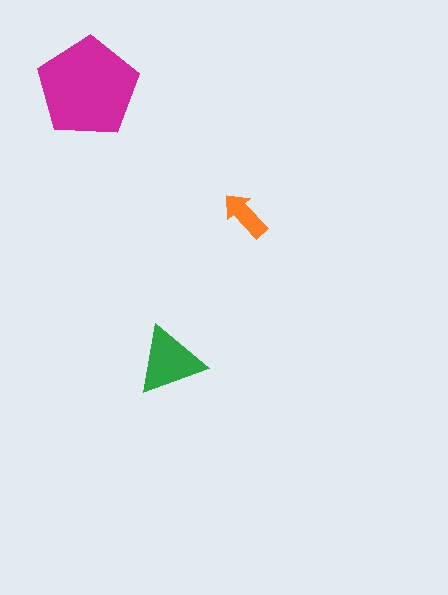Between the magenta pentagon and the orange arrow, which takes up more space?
The magenta pentagon.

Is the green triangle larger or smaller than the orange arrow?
Larger.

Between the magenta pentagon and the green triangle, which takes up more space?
The magenta pentagon.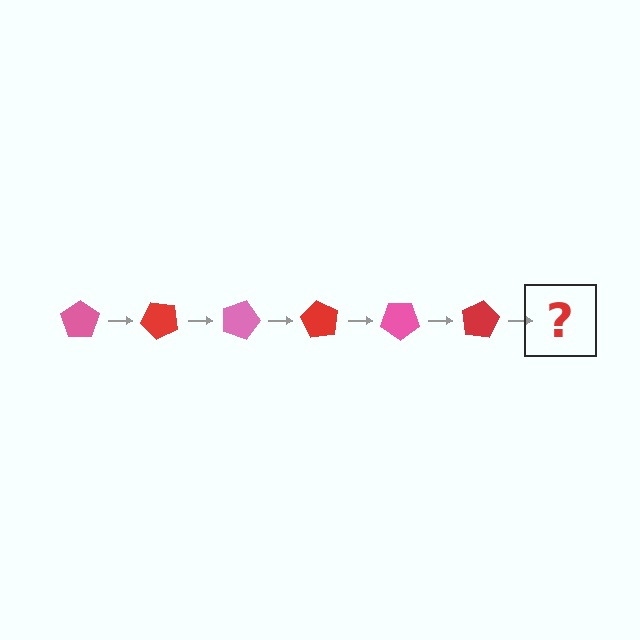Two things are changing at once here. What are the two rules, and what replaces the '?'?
The two rules are that it rotates 45 degrees each step and the color cycles through pink and red. The '?' should be a pink pentagon, rotated 270 degrees from the start.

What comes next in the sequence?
The next element should be a pink pentagon, rotated 270 degrees from the start.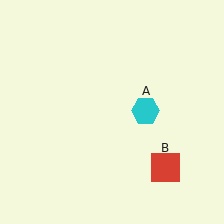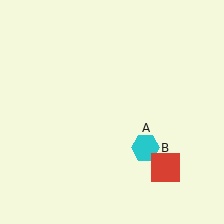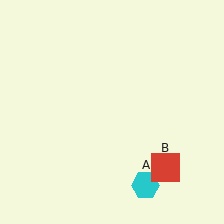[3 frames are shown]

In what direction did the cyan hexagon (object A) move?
The cyan hexagon (object A) moved down.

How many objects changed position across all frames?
1 object changed position: cyan hexagon (object A).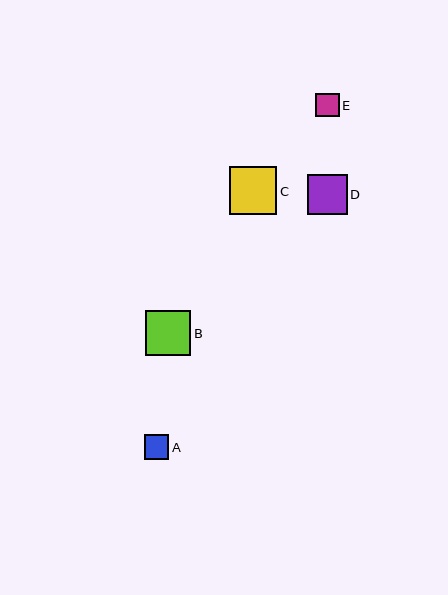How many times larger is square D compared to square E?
Square D is approximately 1.7 times the size of square E.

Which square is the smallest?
Square E is the smallest with a size of approximately 24 pixels.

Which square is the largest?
Square C is the largest with a size of approximately 48 pixels.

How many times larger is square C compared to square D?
Square C is approximately 1.2 times the size of square D.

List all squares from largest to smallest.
From largest to smallest: C, B, D, A, E.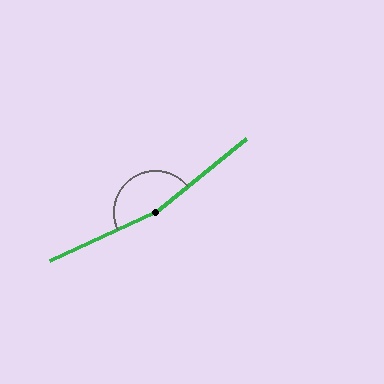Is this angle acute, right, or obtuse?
It is obtuse.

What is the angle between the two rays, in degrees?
Approximately 166 degrees.